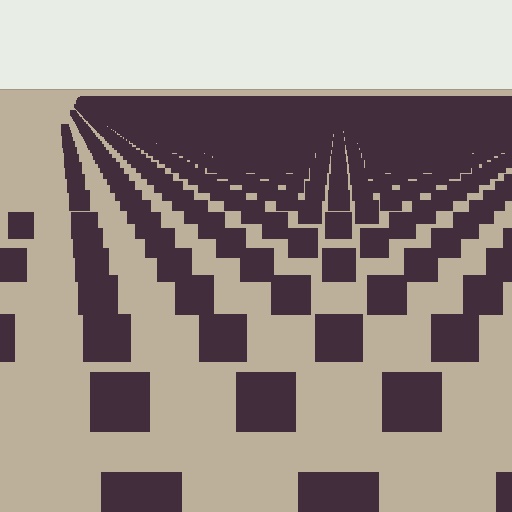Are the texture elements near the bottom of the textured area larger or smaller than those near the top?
Larger. Near the bottom, elements are closer to the viewer and appear at a bigger on-screen size.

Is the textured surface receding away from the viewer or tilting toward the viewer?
The surface is receding away from the viewer. Texture elements get smaller and denser toward the top.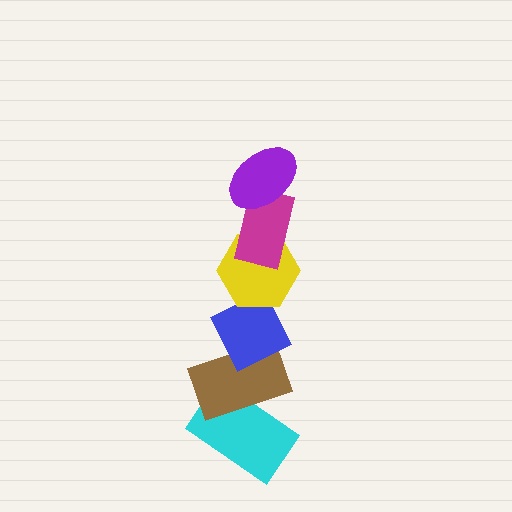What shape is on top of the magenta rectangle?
The purple ellipse is on top of the magenta rectangle.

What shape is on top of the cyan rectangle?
The brown rectangle is on top of the cyan rectangle.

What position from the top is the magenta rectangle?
The magenta rectangle is 2nd from the top.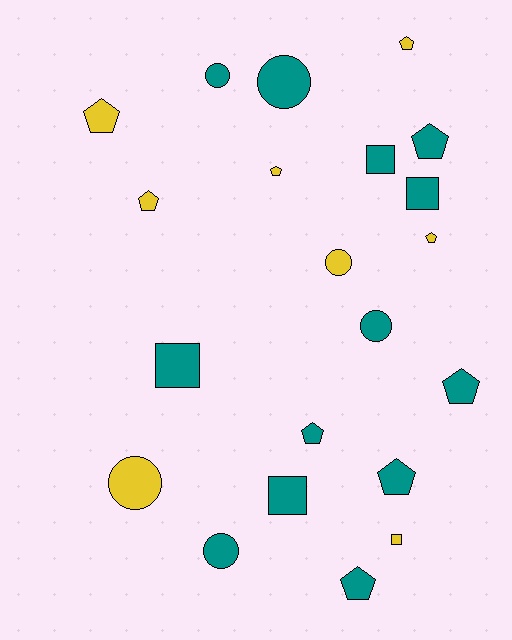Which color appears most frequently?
Teal, with 13 objects.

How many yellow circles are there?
There are 2 yellow circles.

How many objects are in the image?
There are 21 objects.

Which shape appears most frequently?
Pentagon, with 10 objects.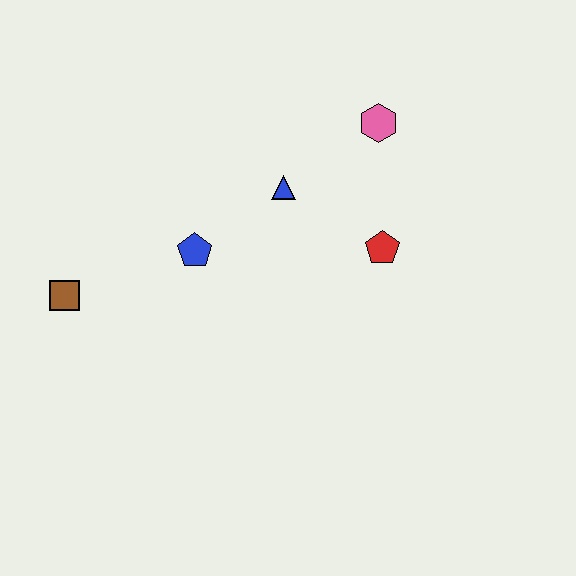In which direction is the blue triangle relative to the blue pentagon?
The blue triangle is to the right of the blue pentagon.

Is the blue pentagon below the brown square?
No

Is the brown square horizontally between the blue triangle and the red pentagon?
No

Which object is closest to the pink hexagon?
The blue triangle is closest to the pink hexagon.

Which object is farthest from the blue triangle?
The brown square is farthest from the blue triangle.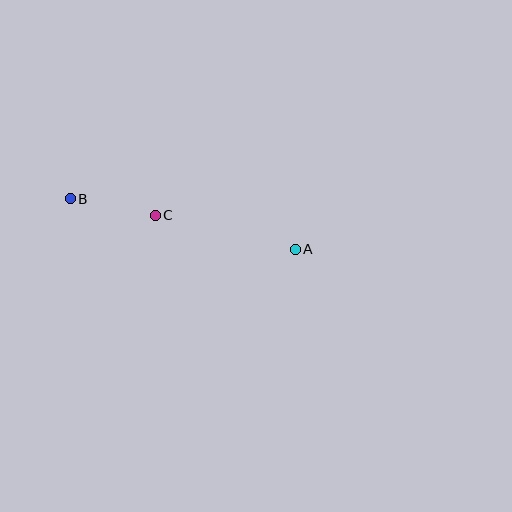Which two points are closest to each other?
Points B and C are closest to each other.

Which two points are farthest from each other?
Points A and B are farthest from each other.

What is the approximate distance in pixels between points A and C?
The distance between A and C is approximately 144 pixels.